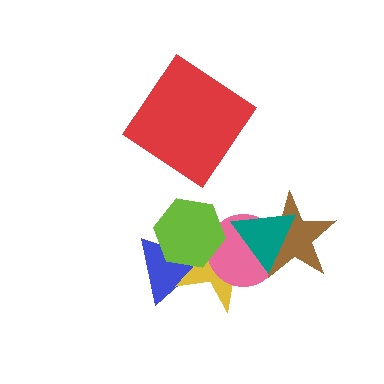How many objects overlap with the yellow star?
5 objects overlap with the yellow star.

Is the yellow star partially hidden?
Yes, it is partially covered by another shape.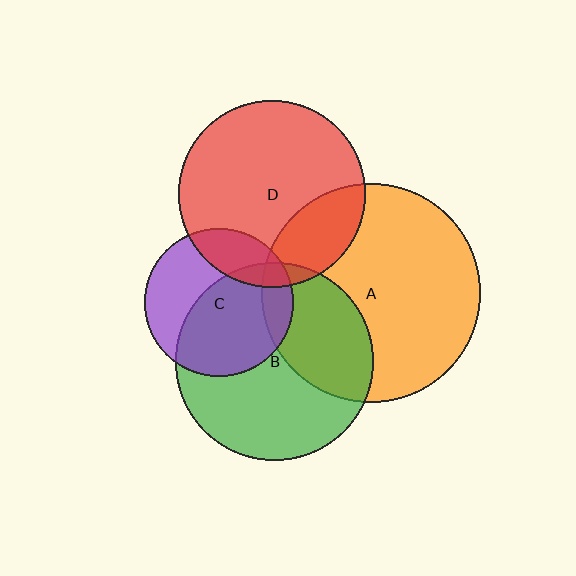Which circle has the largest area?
Circle A (orange).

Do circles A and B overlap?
Yes.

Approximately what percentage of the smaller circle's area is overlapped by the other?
Approximately 35%.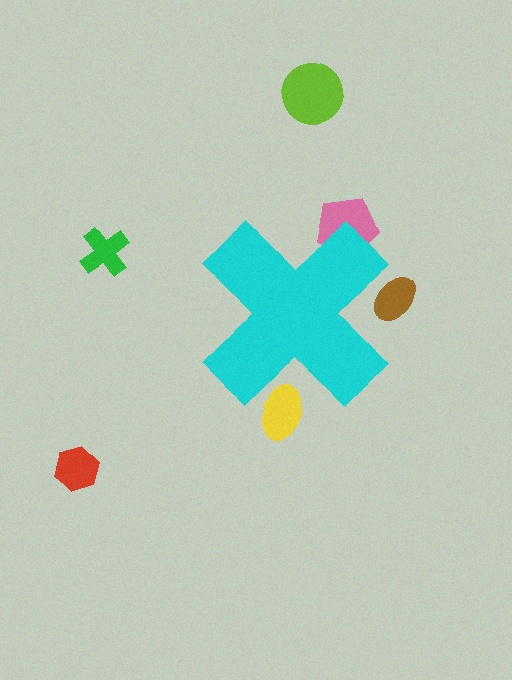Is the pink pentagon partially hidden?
Yes, the pink pentagon is partially hidden behind the cyan cross.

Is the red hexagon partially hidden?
No, the red hexagon is fully visible.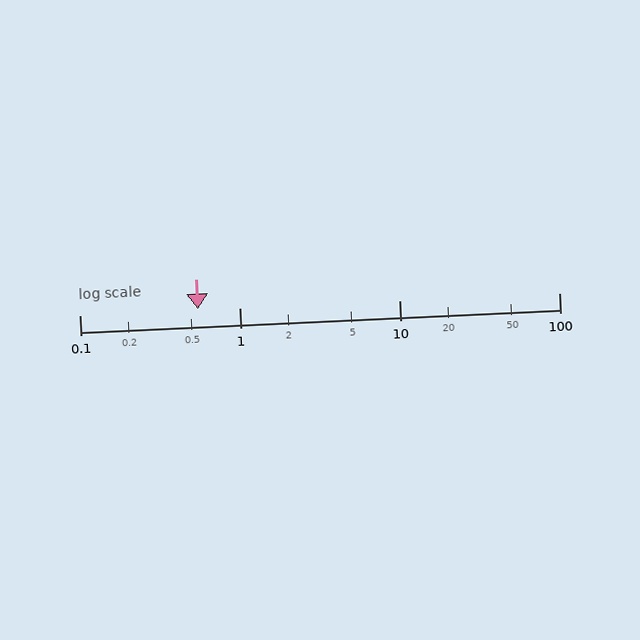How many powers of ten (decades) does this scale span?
The scale spans 3 decades, from 0.1 to 100.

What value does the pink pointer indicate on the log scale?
The pointer indicates approximately 0.55.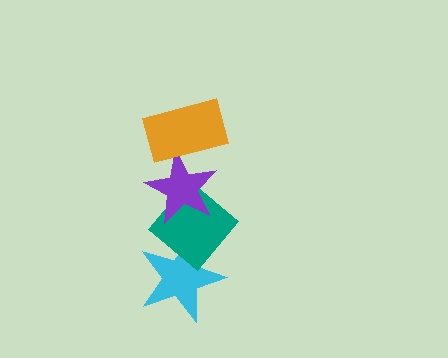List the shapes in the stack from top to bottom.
From top to bottom: the orange rectangle, the purple star, the teal diamond, the cyan star.